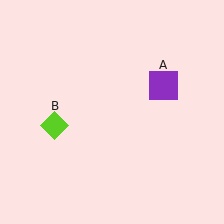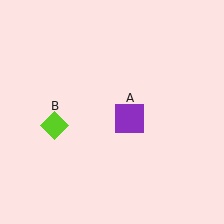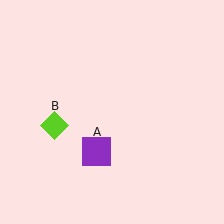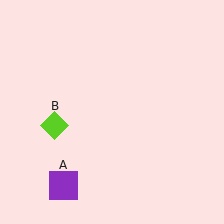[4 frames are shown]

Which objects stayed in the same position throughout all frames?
Lime diamond (object B) remained stationary.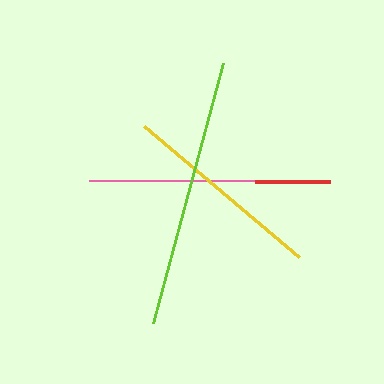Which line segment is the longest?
The lime line is the longest at approximately 270 pixels.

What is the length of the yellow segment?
The yellow segment is approximately 203 pixels long.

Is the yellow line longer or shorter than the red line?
The yellow line is longer than the red line.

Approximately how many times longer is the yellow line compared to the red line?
The yellow line is approximately 2.7 times the length of the red line.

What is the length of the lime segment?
The lime segment is approximately 270 pixels long.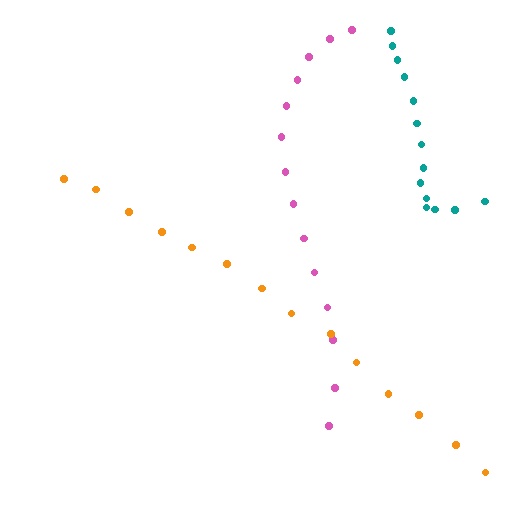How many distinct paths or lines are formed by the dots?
There are 3 distinct paths.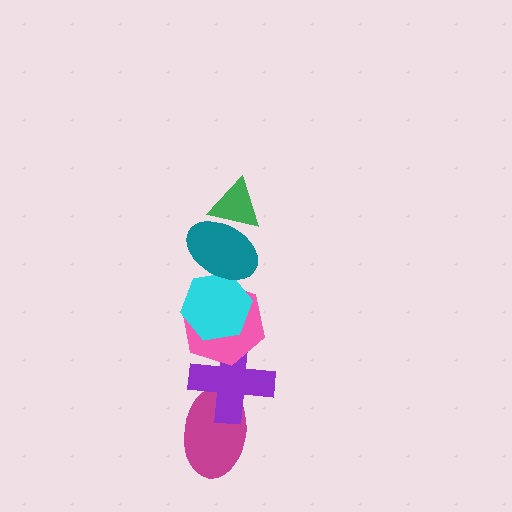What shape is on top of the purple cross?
The pink hexagon is on top of the purple cross.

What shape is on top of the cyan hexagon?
The teal ellipse is on top of the cyan hexagon.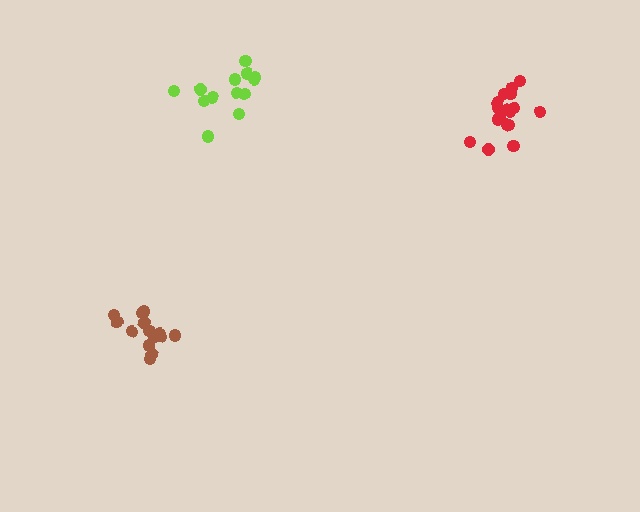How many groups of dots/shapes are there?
There are 3 groups.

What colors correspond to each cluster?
The clusters are colored: brown, lime, red.